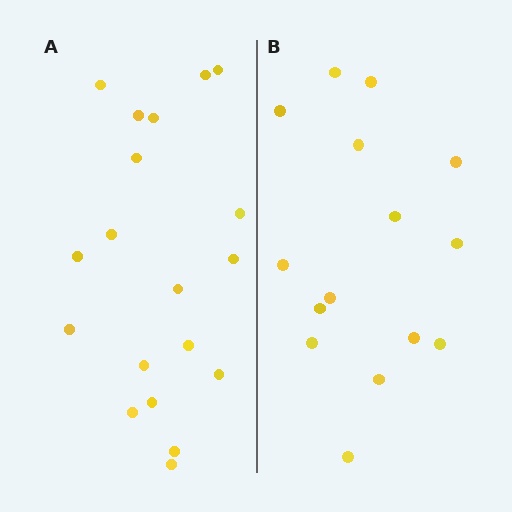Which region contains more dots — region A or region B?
Region A (the left region) has more dots.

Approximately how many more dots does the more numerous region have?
Region A has about 4 more dots than region B.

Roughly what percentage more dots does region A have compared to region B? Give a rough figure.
About 25% more.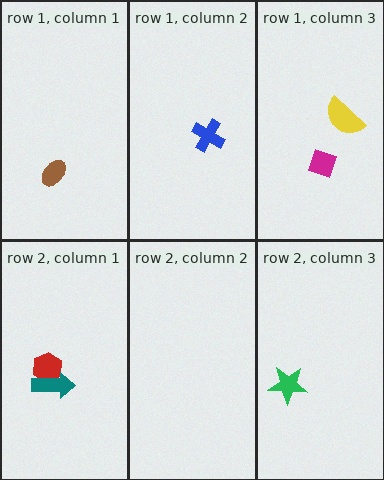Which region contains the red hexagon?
The row 2, column 1 region.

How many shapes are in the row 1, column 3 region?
2.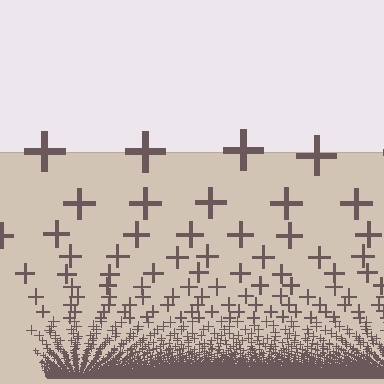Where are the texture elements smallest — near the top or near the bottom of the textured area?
Near the bottom.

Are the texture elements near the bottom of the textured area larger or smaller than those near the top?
Smaller. The gradient is inverted — elements near the bottom are smaller and denser.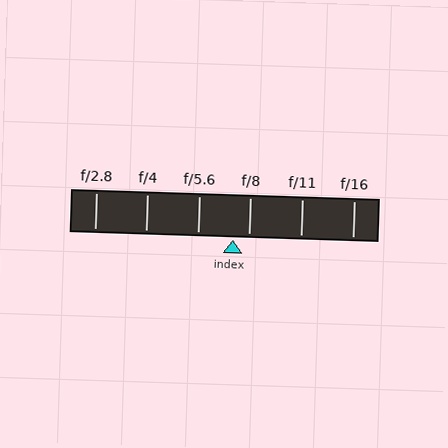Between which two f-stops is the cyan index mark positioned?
The index mark is between f/5.6 and f/8.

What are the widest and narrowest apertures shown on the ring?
The widest aperture shown is f/2.8 and the narrowest is f/16.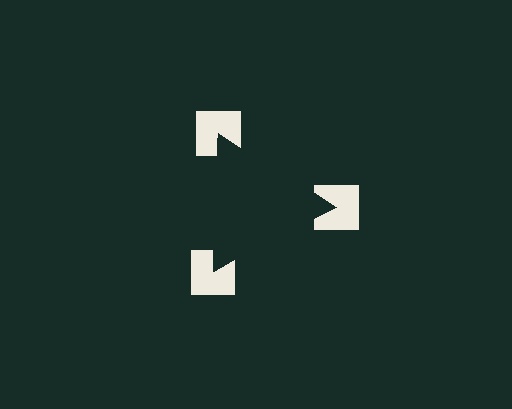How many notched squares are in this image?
There are 3 — one at each vertex of the illusory triangle.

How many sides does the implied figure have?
3 sides.